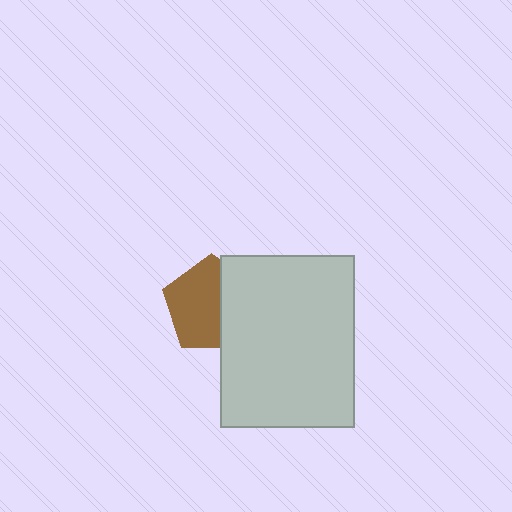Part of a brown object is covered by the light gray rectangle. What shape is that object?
It is a pentagon.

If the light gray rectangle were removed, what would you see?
You would see the complete brown pentagon.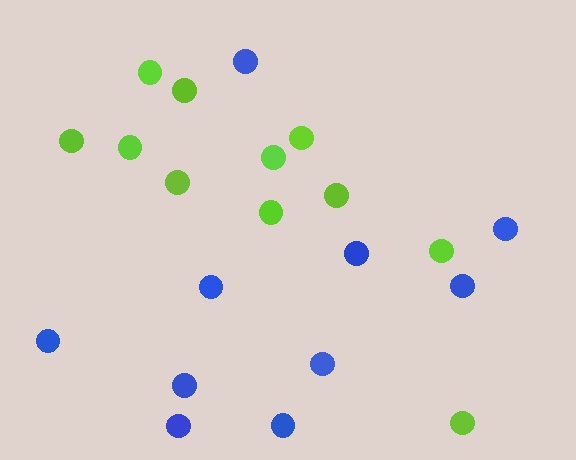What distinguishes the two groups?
There are 2 groups: one group of blue circles (10) and one group of lime circles (11).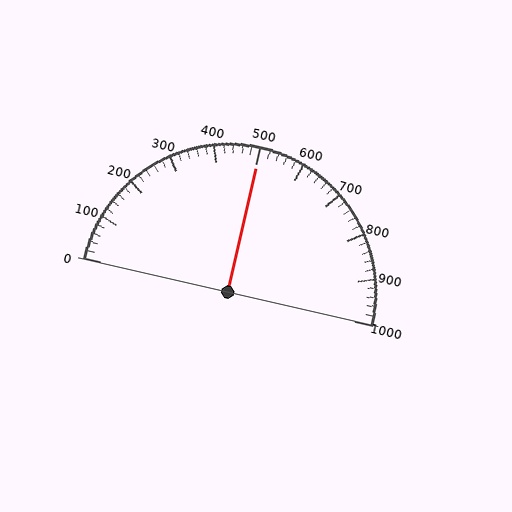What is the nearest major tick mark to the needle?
The nearest major tick mark is 500.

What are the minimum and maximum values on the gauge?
The gauge ranges from 0 to 1000.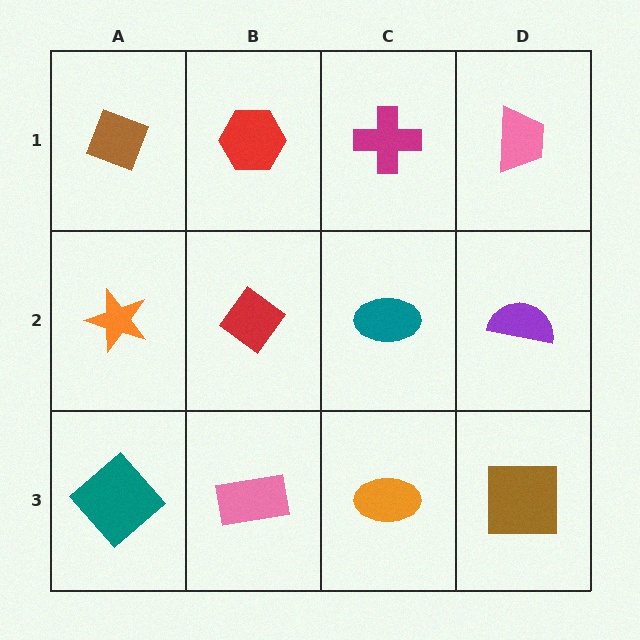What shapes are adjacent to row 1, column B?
A red diamond (row 2, column B), a brown diamond (row 1, column A), a magenta cross (row 1, column C).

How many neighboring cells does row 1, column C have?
3.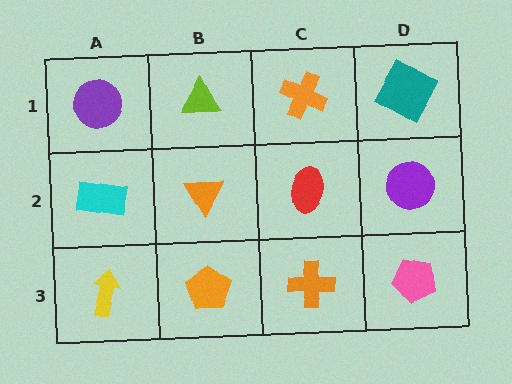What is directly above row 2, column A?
A purple circle.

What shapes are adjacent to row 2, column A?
A purple circle (row 1, column A), a yellow arrow (row 3, column A), an orange triangle (row 2, column B).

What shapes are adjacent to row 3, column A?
A cyan rectangle (row 2, column A), an orange pentagon (row 3, column B).